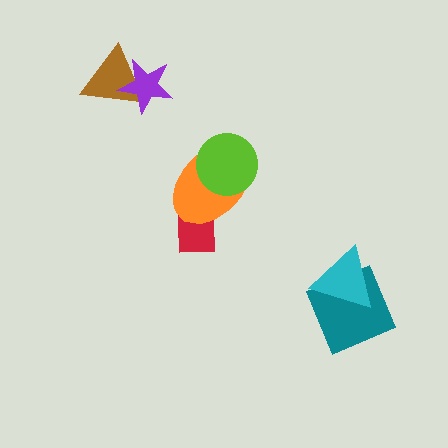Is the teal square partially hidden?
Yes, it is partially covered by another shape.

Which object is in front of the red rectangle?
The orange ellipse is in front of the red rectangle.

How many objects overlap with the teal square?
1 object overlaps with the teal square.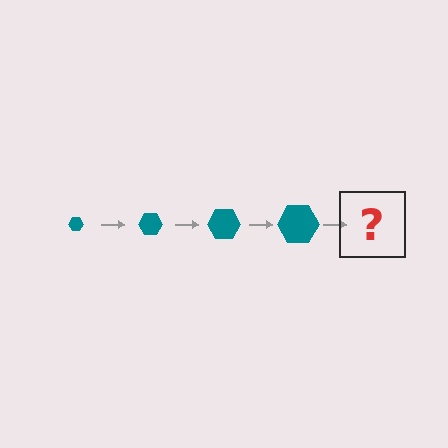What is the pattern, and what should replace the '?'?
The pattern is that the hexagon gets progressively larger each step. The '?' should be a teal hexagon, larger than the previous one.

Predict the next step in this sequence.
The next step is a teal hexagon, larger than the previous one.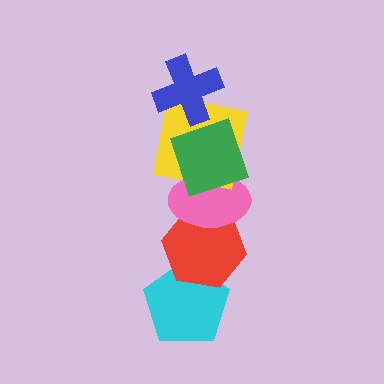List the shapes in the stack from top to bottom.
From top to bottom: the blue cross, the green square, the yellow square, the pink ellipse, the red hexagon, the cyan pentagon.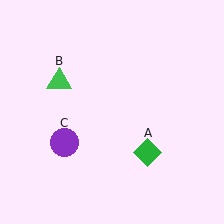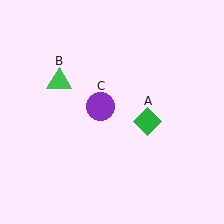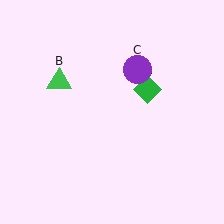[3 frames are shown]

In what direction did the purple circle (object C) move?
The purple circle (object C) moved up and to the right.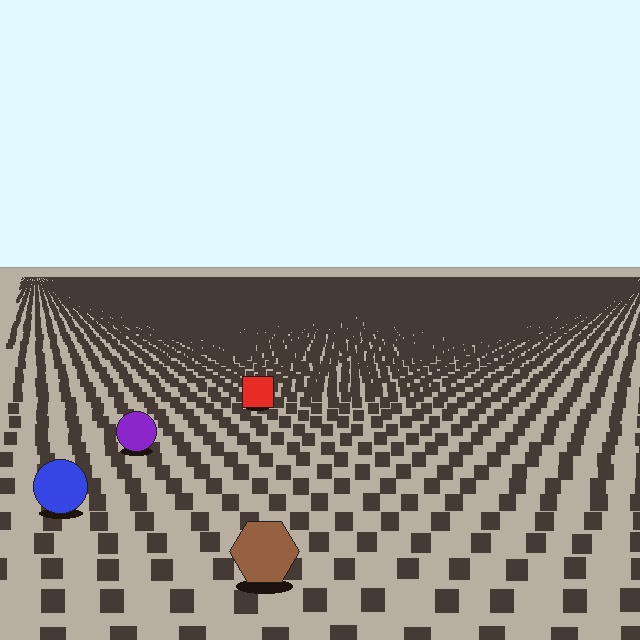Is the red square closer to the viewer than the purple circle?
No. The purple circle is closer — you can tell from the texture gradient: the ground texture is coarser near it.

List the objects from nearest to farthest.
From nearest to farthest: the brown hexagon, the blue circle, the purple circle, the red square.